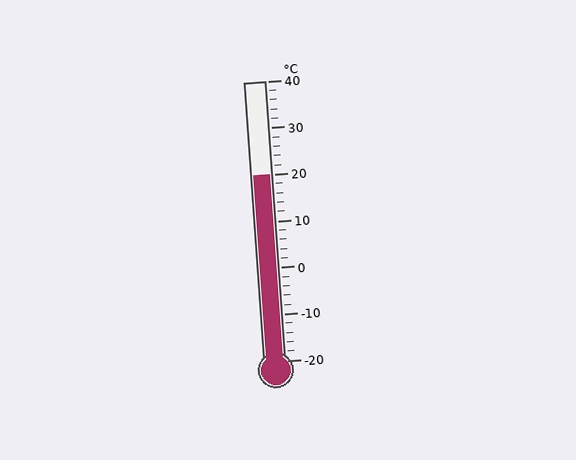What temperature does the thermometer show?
The thermometer shows approximately 20°C.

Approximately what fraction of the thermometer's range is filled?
The thermometer is filled to approximately 65% of its range.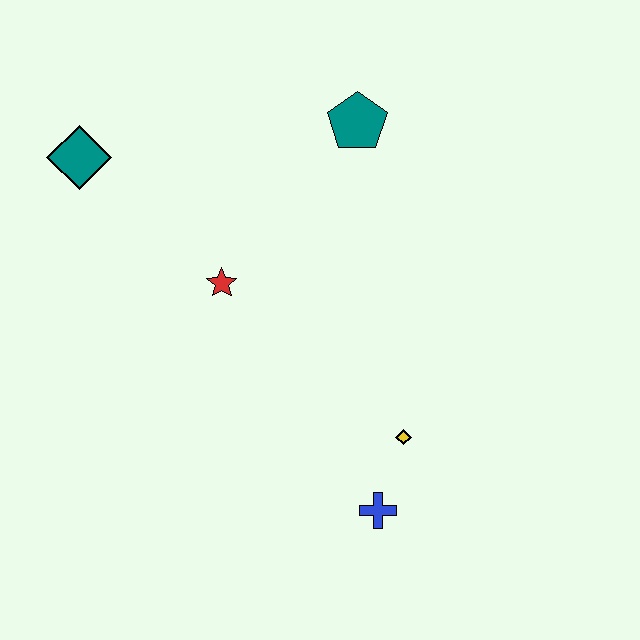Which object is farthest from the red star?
The blue cross is farthest from the red star.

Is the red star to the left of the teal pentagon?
Yes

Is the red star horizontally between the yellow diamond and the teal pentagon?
No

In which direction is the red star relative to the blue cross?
The red star is above the blue cross.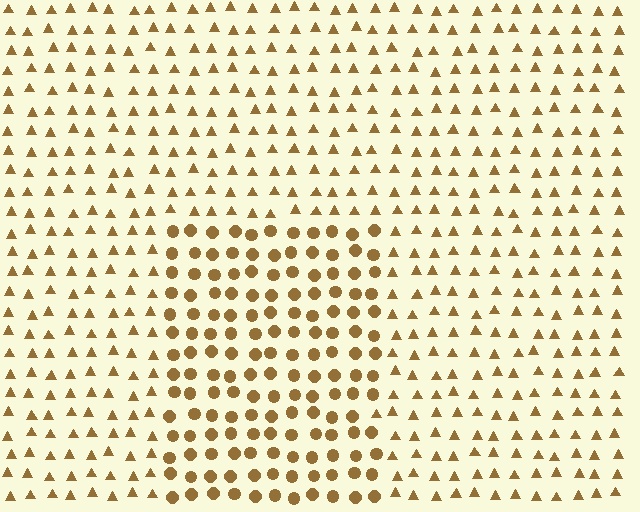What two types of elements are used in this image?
The image uses circles inside the rectangle region and triangles outside it.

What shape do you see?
I see a rectangle.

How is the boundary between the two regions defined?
The boundary is defined by a change in element shape: circles inside vs. triangles outside. All elements share the same color and spacing.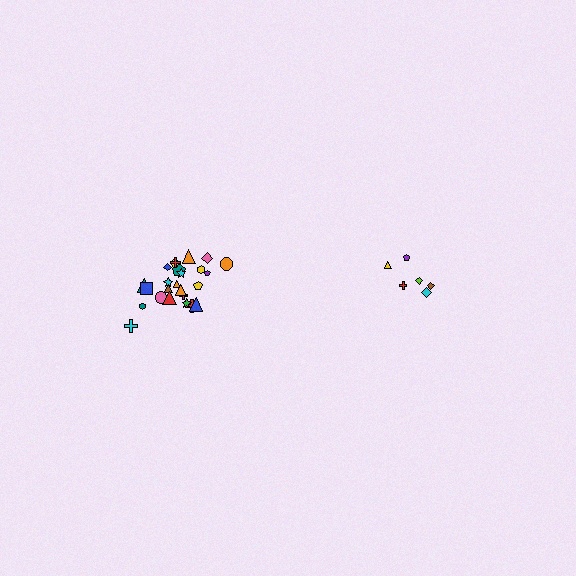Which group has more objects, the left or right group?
The left group.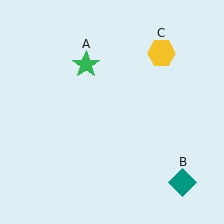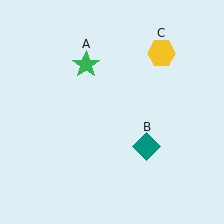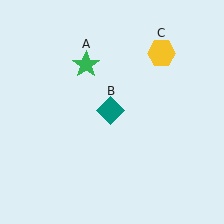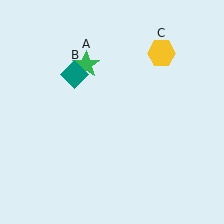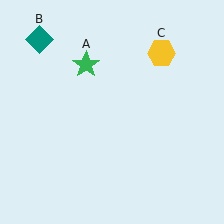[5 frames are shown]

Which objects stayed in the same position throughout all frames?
Green star (object A) and yellow hexagon (object C) remained stationary.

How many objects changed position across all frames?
1 object changed position: teal diamond (object B).